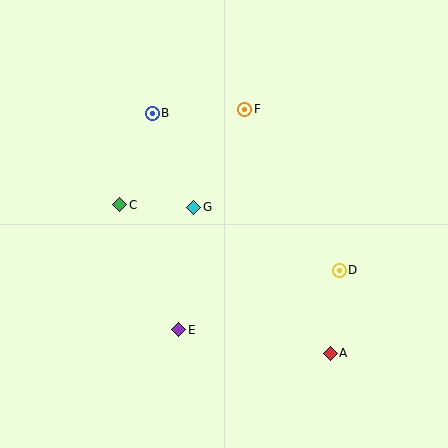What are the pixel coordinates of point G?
Point G is at (194, 207).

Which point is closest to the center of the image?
Point G at (194, 207) is closest to the center.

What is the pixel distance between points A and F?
The distance between A and F is 258 pixels.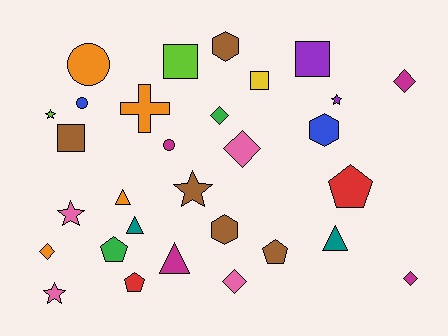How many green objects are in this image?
There are 2 green objects.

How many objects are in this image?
There are 30 objects.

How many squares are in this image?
There are 4 squares.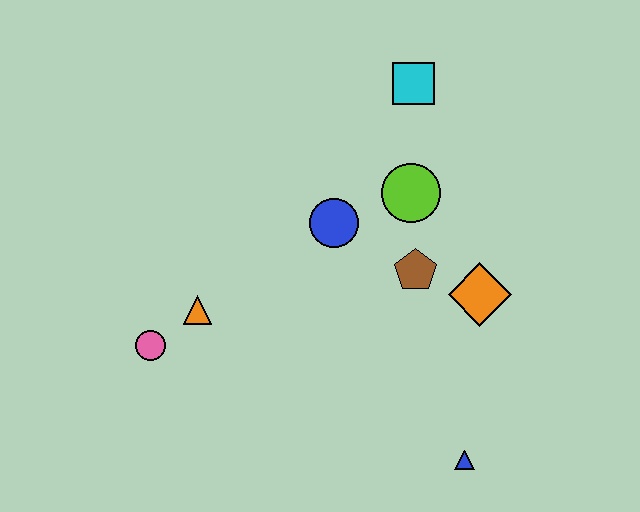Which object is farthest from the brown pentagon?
The pink circle is farthest from the brown pentagon.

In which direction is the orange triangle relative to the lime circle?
The orange triangle is to the left of the lime circle.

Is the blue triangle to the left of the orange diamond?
Yes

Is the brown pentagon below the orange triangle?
No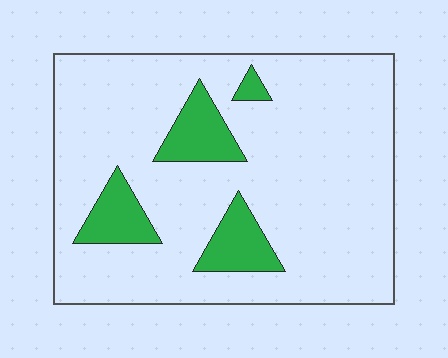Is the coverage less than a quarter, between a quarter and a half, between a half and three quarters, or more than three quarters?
Less than a quarter.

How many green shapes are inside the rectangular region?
4.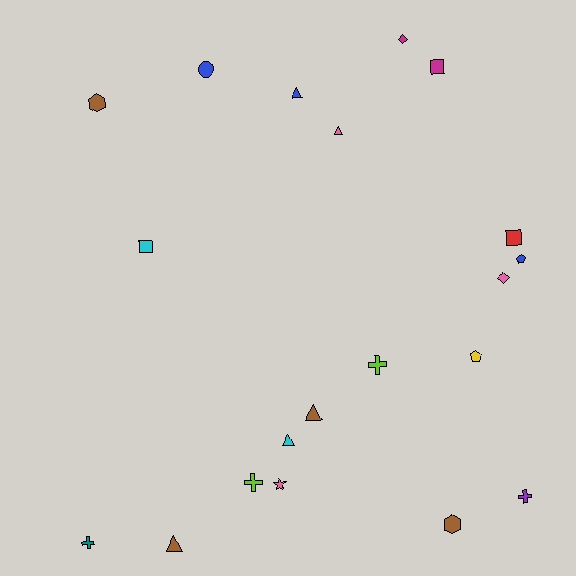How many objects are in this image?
There are 20 objects.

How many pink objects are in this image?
There are 3 pink objects.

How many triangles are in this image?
There are 5 triangles.